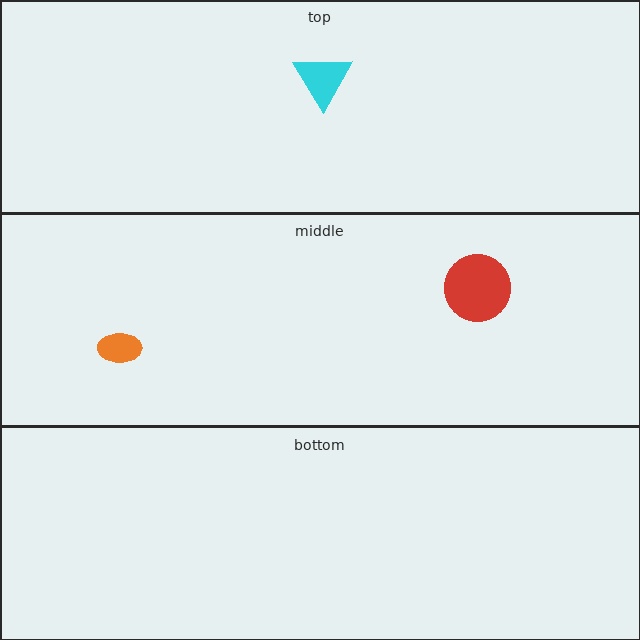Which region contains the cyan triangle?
The top region.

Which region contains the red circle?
The middle region.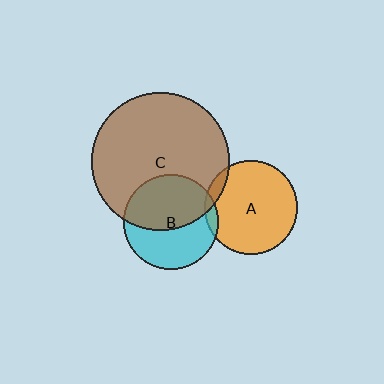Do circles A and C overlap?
Yes.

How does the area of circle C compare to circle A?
Approximately 2.2 times.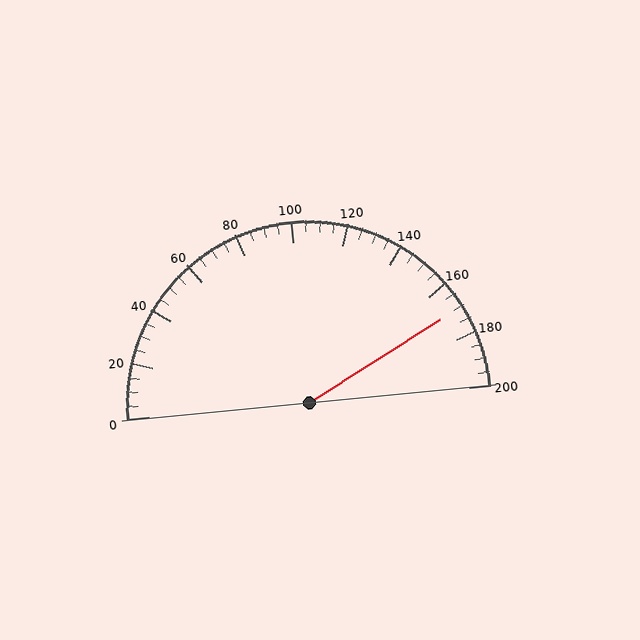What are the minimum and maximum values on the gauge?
The gauge ranges from 0 to 200.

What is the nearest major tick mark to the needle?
The nearest major tick mark is 160.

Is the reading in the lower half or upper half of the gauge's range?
The reading is in the upper half of the range (0 to 200).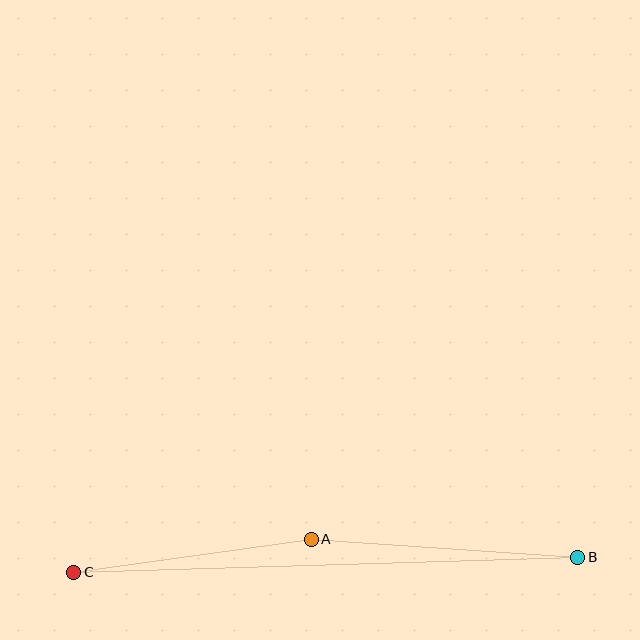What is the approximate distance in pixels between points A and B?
The distance between A and B is approximately 267 pixels.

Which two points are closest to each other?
Points A and C are closest to each other.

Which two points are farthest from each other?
Points B and C are farthest from each other.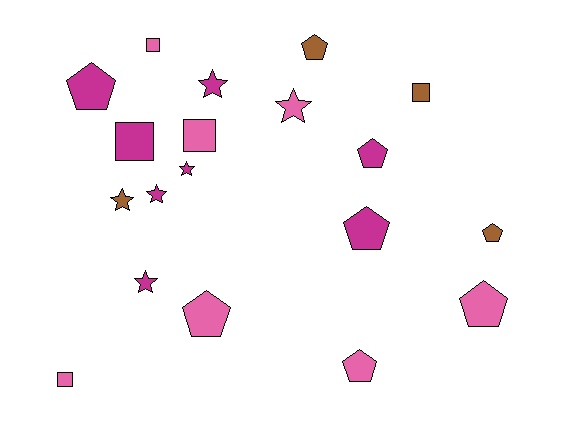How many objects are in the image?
There are 19 objects.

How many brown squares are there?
There is 1 brown square.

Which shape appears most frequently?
Pentagon, with 8 objects.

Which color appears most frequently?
Magenta, with 8 objects.